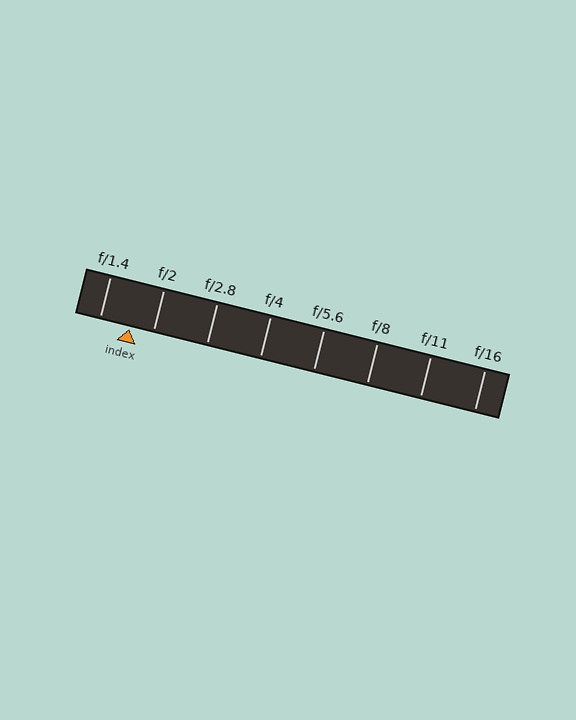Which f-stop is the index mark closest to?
The index mark is closest to f/2.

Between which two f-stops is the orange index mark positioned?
The index mark is between f/1.4 and f/2.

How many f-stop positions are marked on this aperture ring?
There are 8 f-stop positions marked.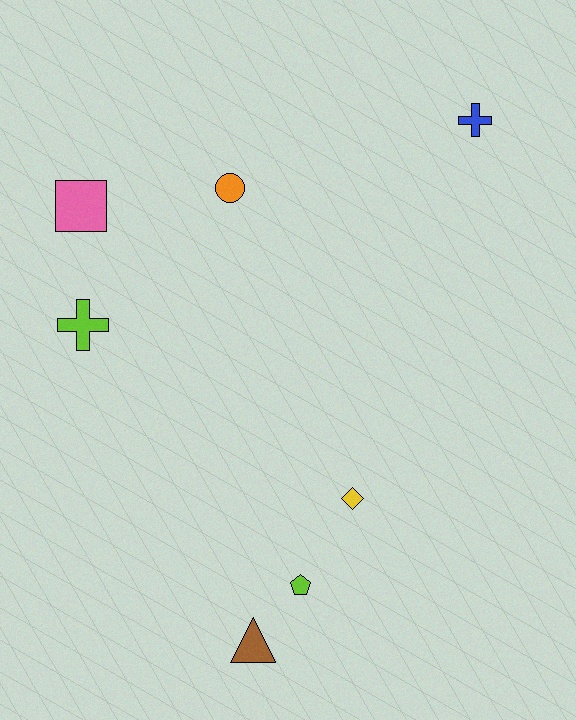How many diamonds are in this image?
There is 1 diamond.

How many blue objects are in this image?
There is 1 blue object.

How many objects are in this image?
There are 7 objects.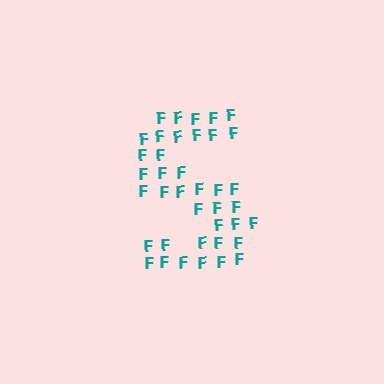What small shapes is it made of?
It is made of small letter F's.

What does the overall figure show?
The overall figure shows the letter S.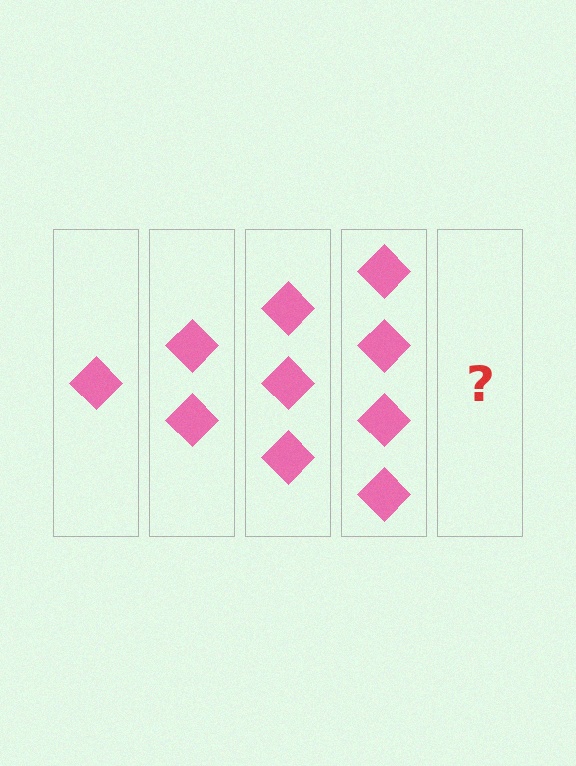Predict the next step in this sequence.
The next step is 5 diamonds.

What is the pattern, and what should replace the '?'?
The pattern is that each step adds one more diamond. The '?' should be 5 diamonds.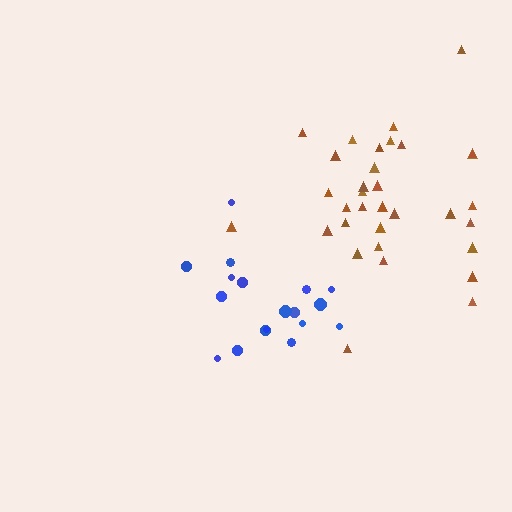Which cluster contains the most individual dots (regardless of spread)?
Brown (33).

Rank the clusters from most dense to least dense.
brown, blue.